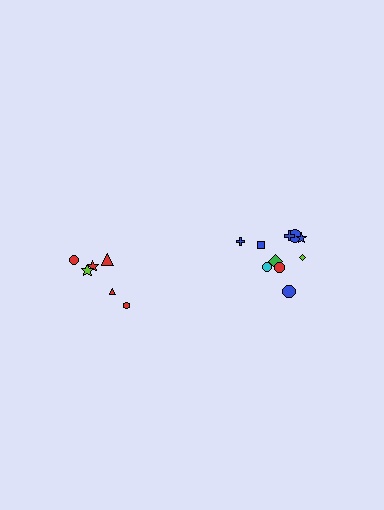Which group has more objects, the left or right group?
The right group.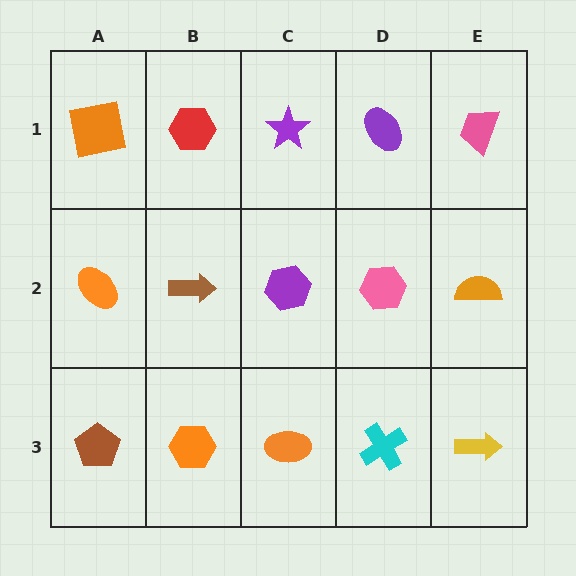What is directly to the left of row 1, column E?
A purple ellipse.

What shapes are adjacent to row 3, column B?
A brown arrow (row 2, column B), a brown pentagon (row 3, column A), an orange ellipse (row 3, column C).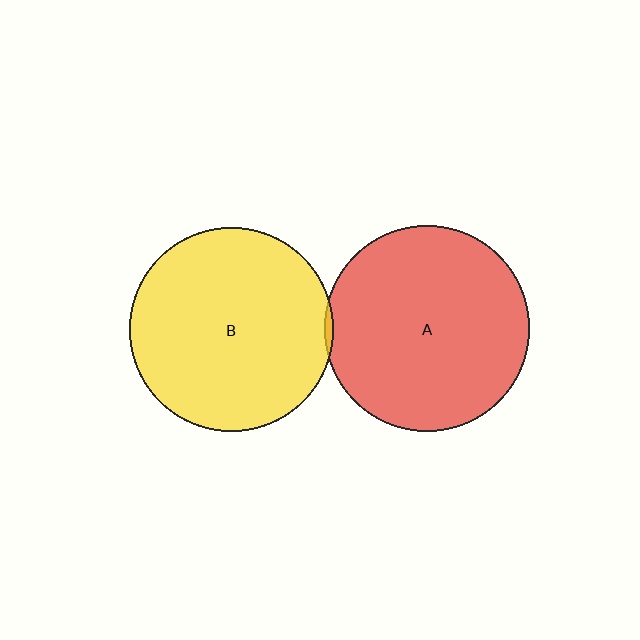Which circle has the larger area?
Circle A (red).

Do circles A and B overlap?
Yes.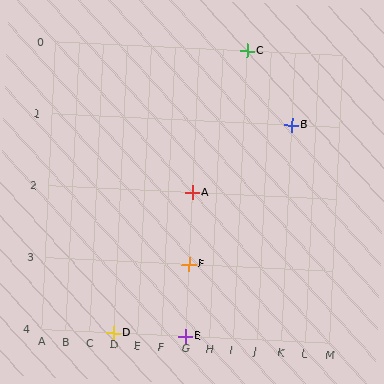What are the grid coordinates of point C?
Point C is at grid coordinates (I, 0).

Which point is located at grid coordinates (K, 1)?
Point B is at (K, 1).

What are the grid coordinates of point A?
Point A is at grid coordinates (G, 2).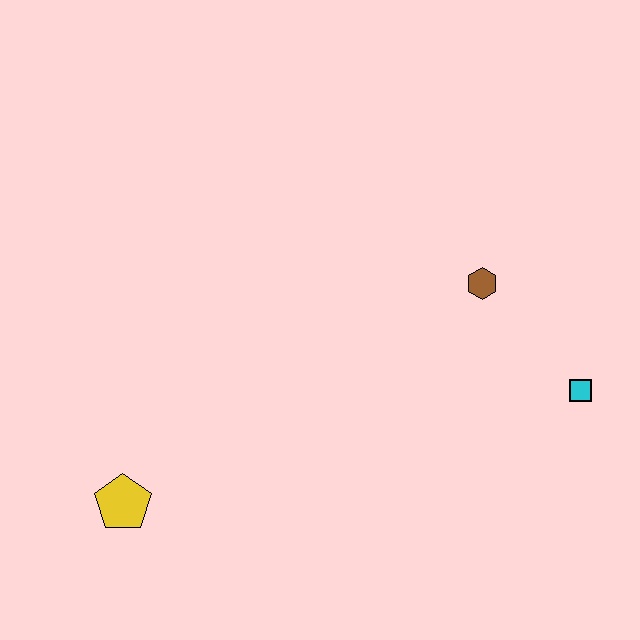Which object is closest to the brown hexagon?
The cyan square is closest to the brown hexagon.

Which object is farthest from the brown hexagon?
The yellow pentagon is farthest from the brown hexagon.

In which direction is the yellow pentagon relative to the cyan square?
The yellow pentagon is to the left of the cyan square.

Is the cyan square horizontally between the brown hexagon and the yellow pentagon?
No